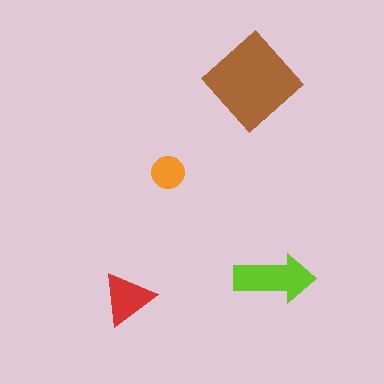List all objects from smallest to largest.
The orange circle, the red triangle, the lime arrow, the brown diamond.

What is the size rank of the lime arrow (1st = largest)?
2nd.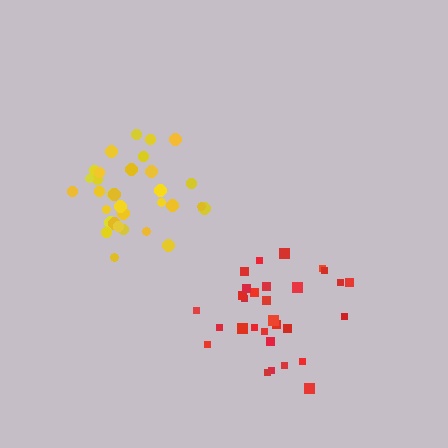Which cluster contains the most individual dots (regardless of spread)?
Yellow (32).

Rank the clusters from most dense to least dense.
yellow, red.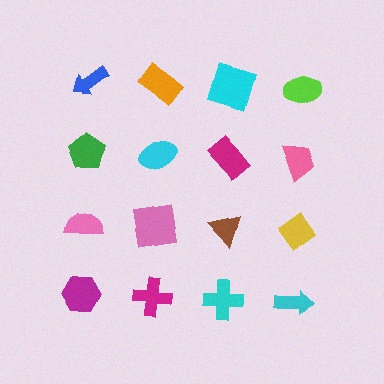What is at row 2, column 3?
A magenta rectangle.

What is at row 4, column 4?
A cyan arrow.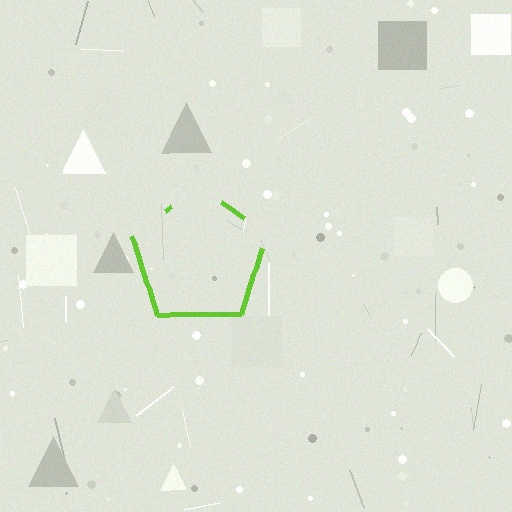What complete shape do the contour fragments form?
The contour fragments form a pentagon.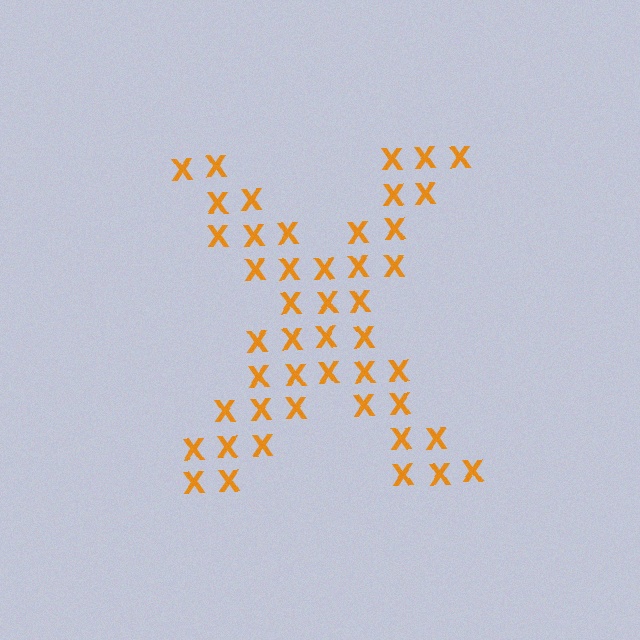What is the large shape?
The large shape is the letter X.